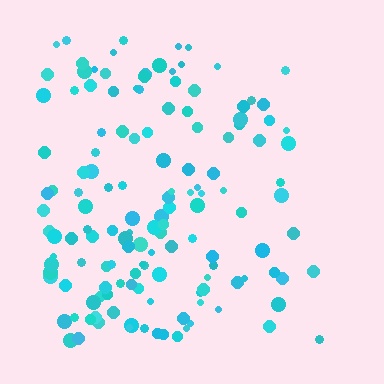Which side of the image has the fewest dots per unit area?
The right.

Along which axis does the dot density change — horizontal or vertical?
Horizontal.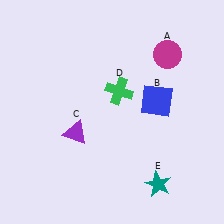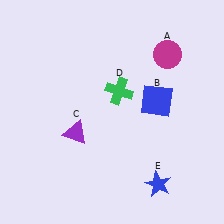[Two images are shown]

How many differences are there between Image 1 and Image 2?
There is 1 difference between the two images.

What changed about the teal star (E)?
In Image 1, E is teal. In Image 2, it changed to blue.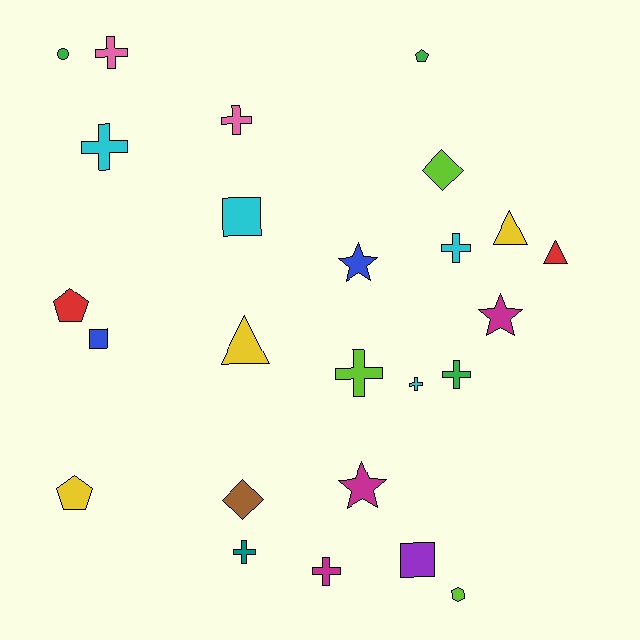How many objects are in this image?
There are 25 objects.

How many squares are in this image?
There are 3 squares.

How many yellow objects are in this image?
There are 3 yellow objects.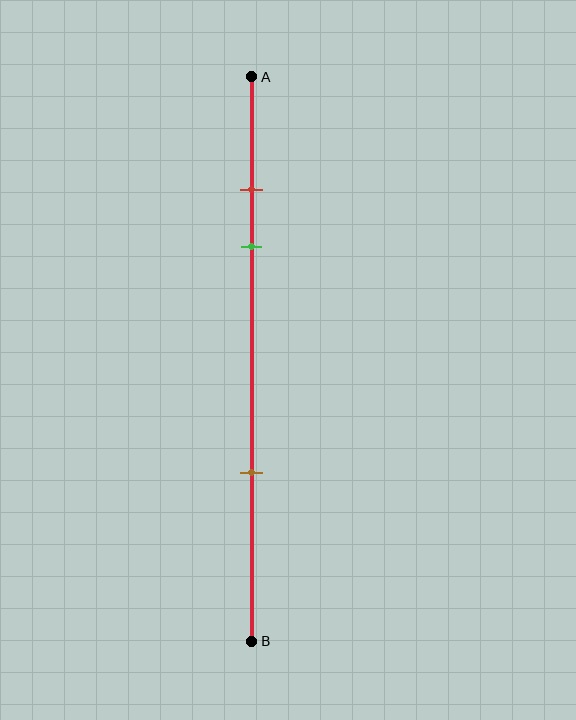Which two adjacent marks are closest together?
The red and green marks are the closest adjacent pair.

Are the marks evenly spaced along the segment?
No, the marks are not evenly spaced.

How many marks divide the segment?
There are 3 marks dividing the segment.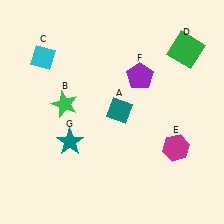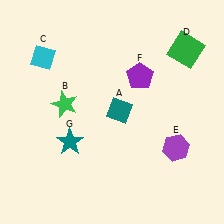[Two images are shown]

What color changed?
The hexagon (E) changed from magenta in Image 1 to purple in Image 2.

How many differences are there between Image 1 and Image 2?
There is 1 difference between the two images.